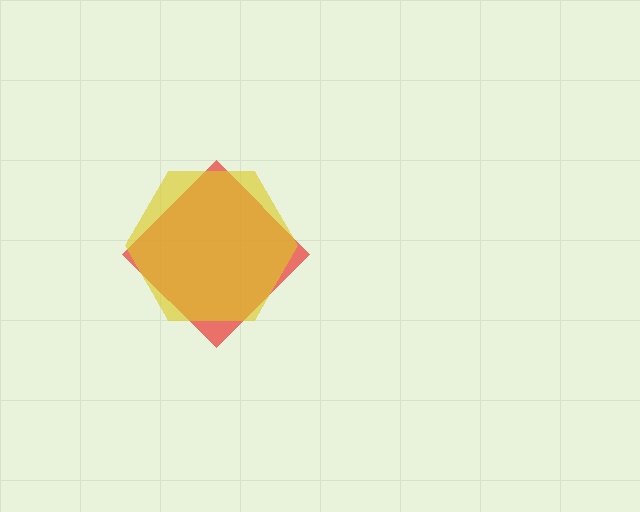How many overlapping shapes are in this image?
There are 2 overlapping shapes in the image.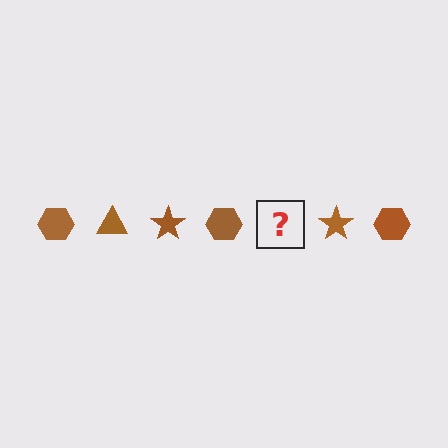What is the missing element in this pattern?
The missing element is a brown triangle.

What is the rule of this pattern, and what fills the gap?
The rule is that the pattern cycles through hexagon, triangle, star shapes in brown. The gap should be filled with a brown triangle.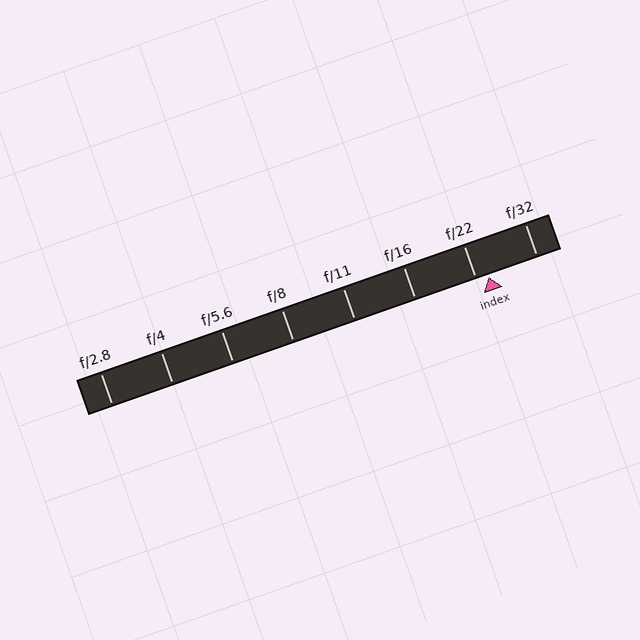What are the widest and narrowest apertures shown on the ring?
The widest aperture shown is f/2.8 and the narrowest is f/32.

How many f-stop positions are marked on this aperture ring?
There are 8 f-stop positions marked.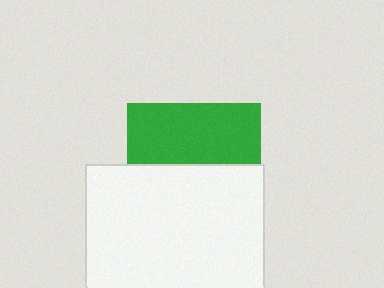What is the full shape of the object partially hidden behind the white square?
The partially hidden object is a green square.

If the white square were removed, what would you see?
You would see the complete green square.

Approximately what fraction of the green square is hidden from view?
Roughly 55% of the green square is hidden behind the white square.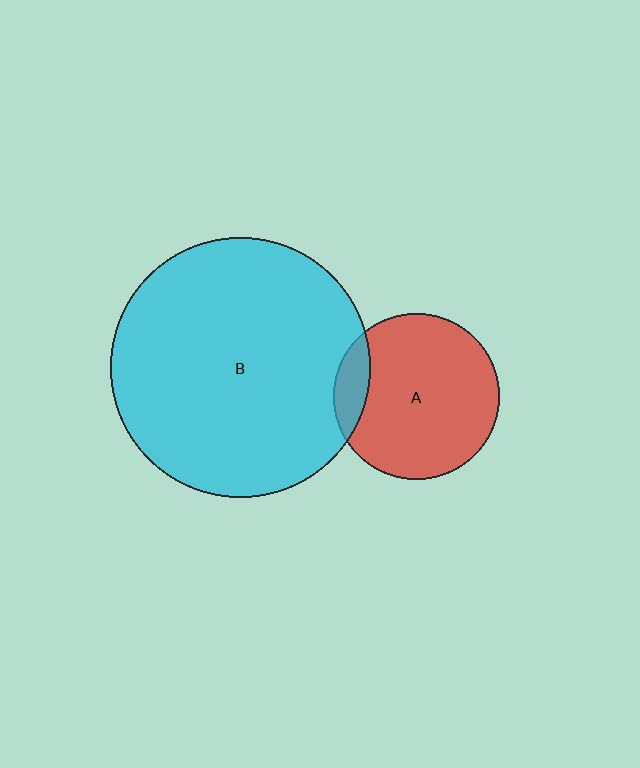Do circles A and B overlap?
Yes.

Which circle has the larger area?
Circle B (cyan).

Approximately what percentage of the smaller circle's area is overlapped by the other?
Approximately 10%.